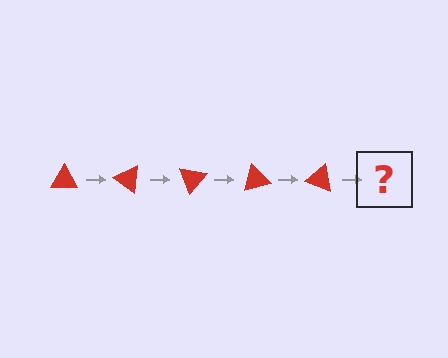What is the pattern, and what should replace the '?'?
The pattern is that the triangle rotates 35 degrees each step. The '?' should be a red triangle rotated 175 degrees.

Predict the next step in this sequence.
The next step is a red triangle rotated 175 degrees.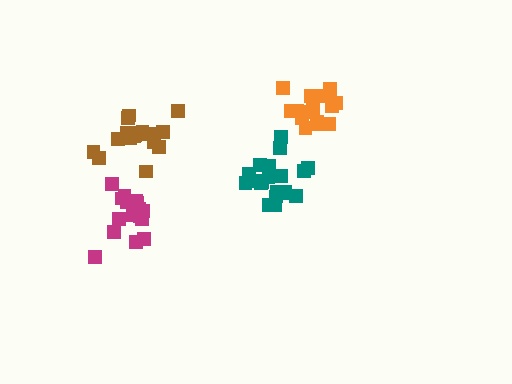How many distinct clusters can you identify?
There are 4 distinct clusters.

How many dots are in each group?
Group 1: 17 dots, Group 2: 20 dots, Group 3: 17 dots, Group 4: 15 dots (69 total).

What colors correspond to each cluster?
The clusters are colored: magenta, teal, brown, orange.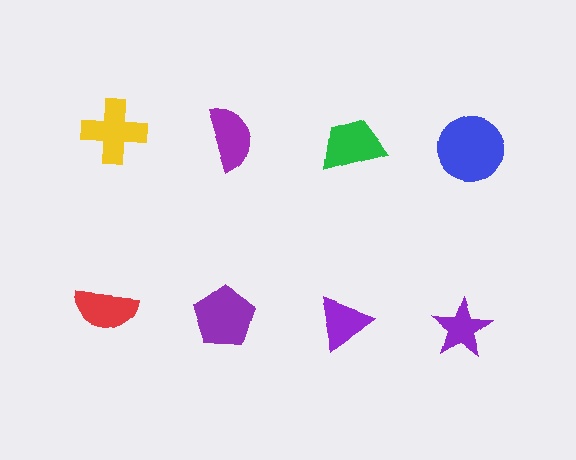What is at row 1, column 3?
A green trapezoid.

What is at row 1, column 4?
A blue circle.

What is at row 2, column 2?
A purple pentagon.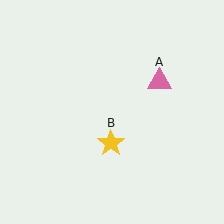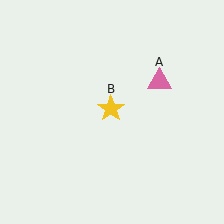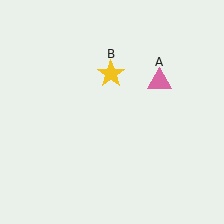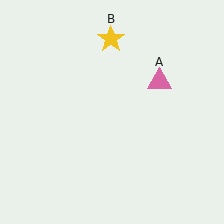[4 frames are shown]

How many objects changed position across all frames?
1 object changed position: yellow star (object B).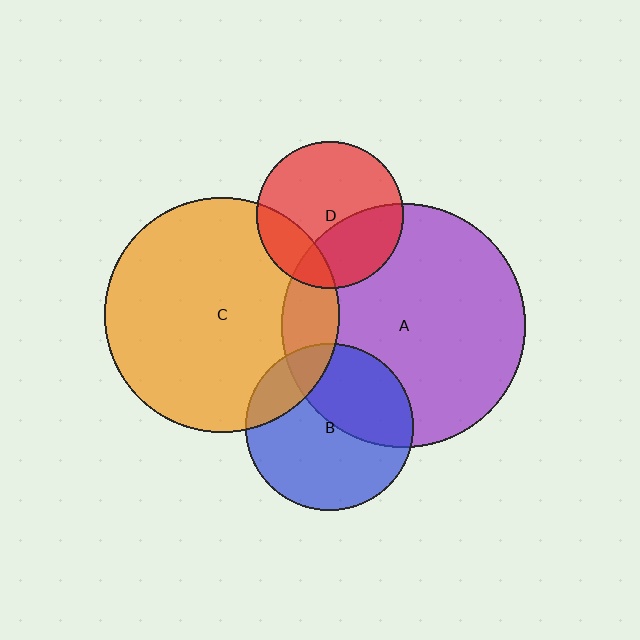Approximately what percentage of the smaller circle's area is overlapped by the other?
Approximately 35%.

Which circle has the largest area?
Circle A (purple).